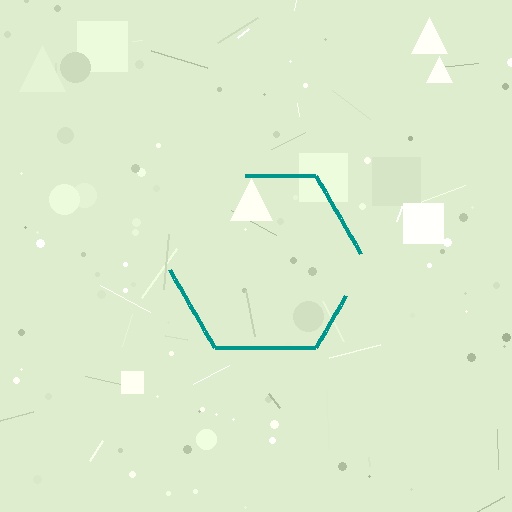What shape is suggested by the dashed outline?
The dashed outline suggests a hexagon.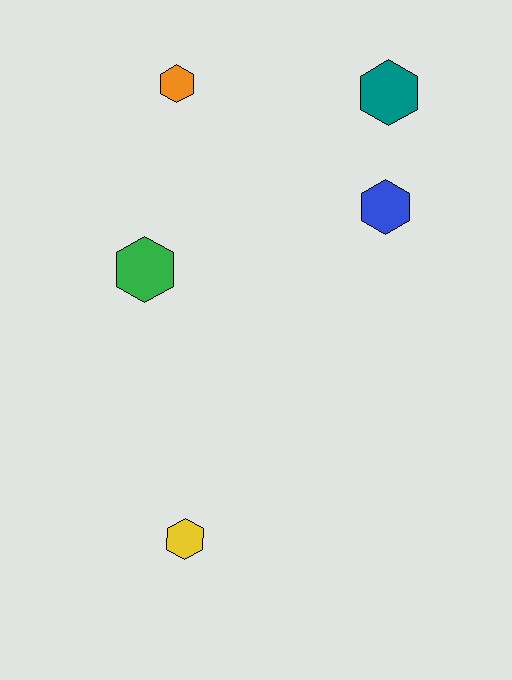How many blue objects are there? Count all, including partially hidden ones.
There is 1 blue object.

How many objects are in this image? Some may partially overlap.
There are 5 objects.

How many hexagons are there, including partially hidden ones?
There are 5 hexagons.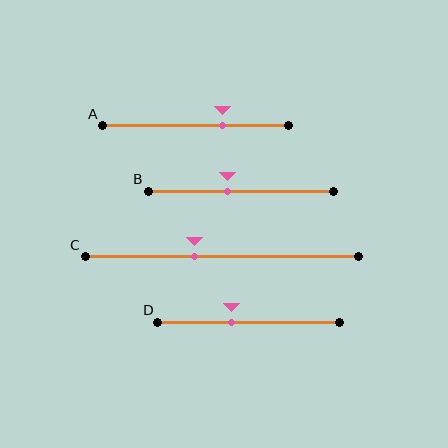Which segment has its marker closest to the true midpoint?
Segment B has its marker closest to the true midpoint.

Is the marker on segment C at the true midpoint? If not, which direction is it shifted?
No, the marker on segment C is shifted to the left by about 10% of the segment length.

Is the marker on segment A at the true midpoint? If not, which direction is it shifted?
No, the marker on segment A is shifted to the right by about 14% of the segment length.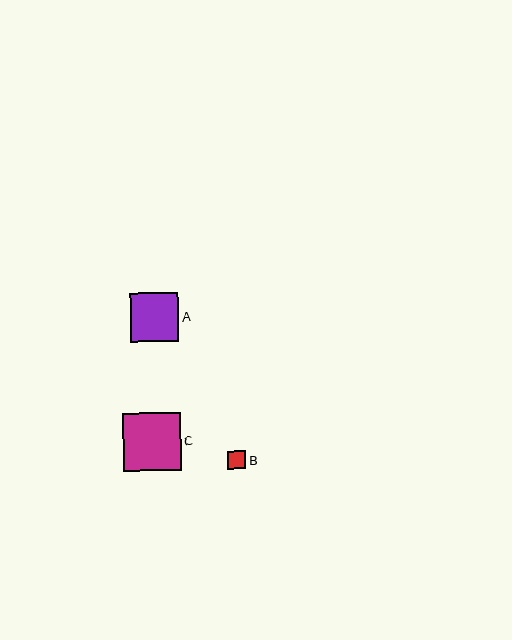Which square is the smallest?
Square B is the smallest with a size of approximately 18 pixels.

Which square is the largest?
Square C is the largest with a size of approximately 58 pixels.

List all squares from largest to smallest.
From largest to smallest: C, A, B.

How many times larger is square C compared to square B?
Square C is approximately 3.2 times the size of square B.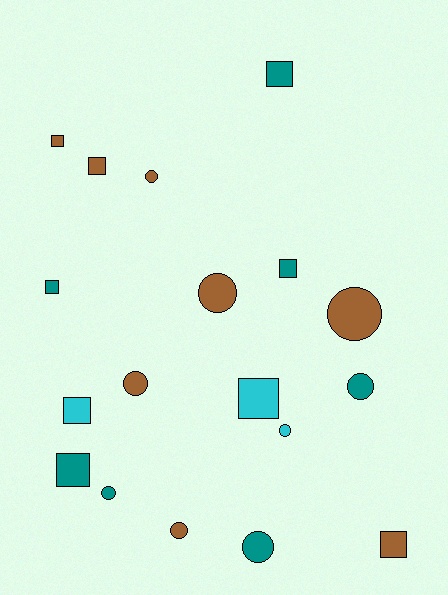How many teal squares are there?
There are 4 teal squares.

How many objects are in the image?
There are 18 objects.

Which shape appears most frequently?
Circle, with 9 objects.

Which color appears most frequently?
Brown, with 8 objects.